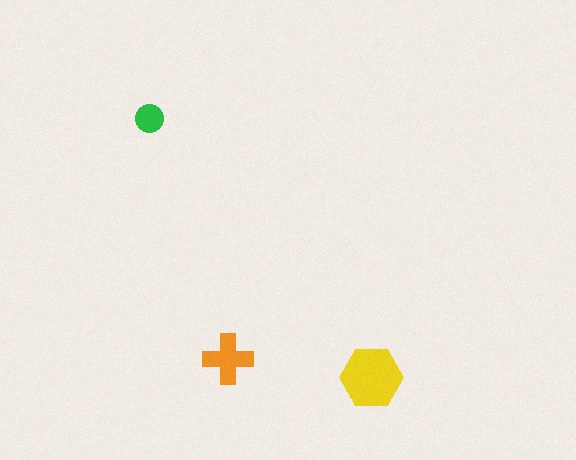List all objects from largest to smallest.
The yellow hexagon, the orange cross, the green circle.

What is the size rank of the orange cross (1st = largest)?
2nd.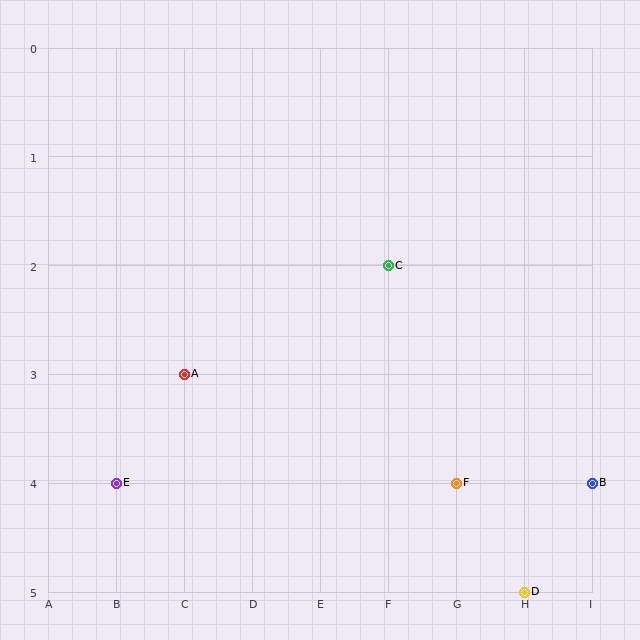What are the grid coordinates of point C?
Point C is at grid coordinates (F, 2).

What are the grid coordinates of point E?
Point E is at grid coordinates (B, 4).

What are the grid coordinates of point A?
Point A is at grid coordinates (C, 3).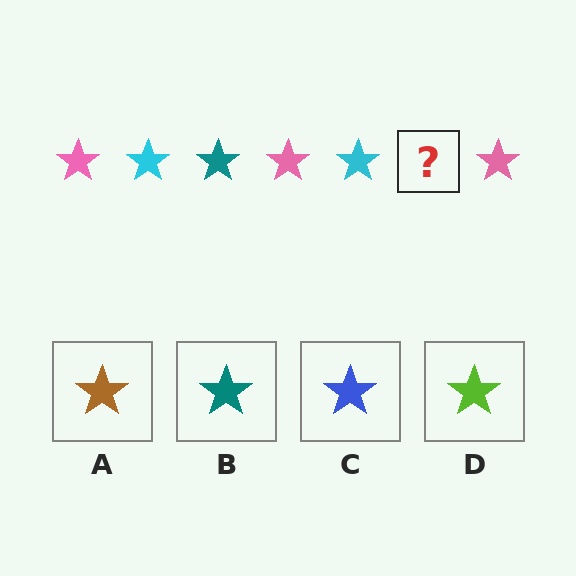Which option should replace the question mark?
Option B.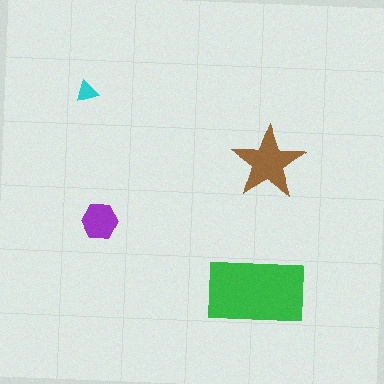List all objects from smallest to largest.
The cyan triangle, the purple hexagon, the brown star, the green rectangle.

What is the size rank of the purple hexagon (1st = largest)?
3rd.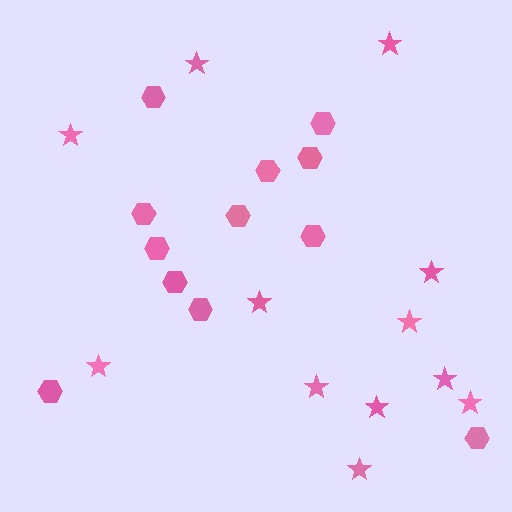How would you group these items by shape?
There are 2 groups: one group of hexagons (12) and one group of stars (12).